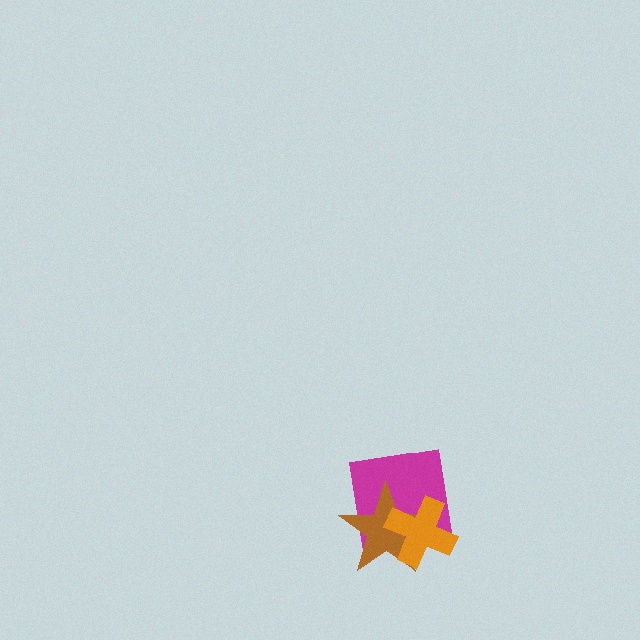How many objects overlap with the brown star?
2 objects overlap with the brown star.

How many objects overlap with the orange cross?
2 objects overlap with the orange cross.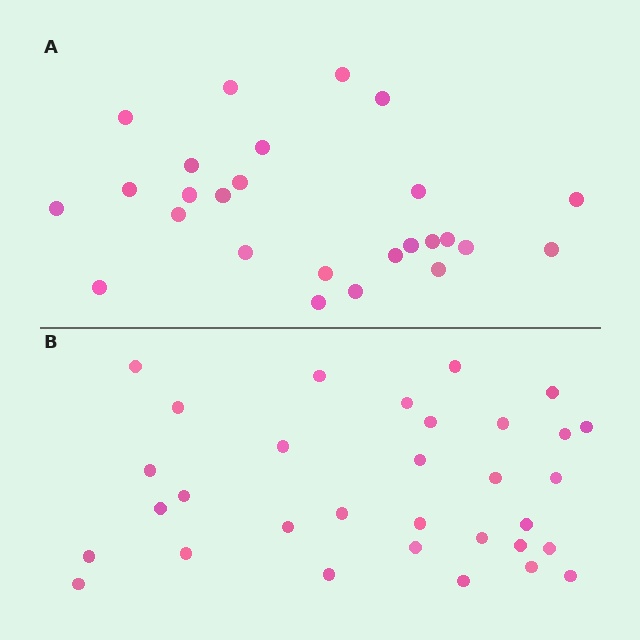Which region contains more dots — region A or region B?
Region B (the bottom region) has more dots.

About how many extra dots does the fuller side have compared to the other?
Region B has about 6 more dots than region A.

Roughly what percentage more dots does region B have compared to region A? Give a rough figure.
About 25% more.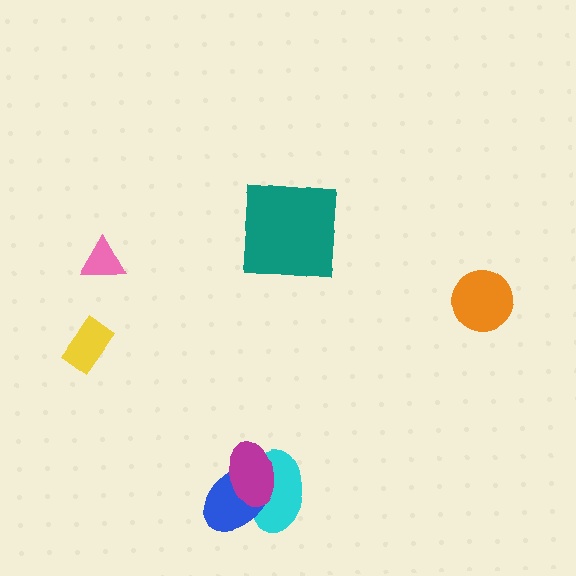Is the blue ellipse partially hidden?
Yes, it is partially covered by another shape.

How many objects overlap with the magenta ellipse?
2 objects overlap with the magenta ellipse.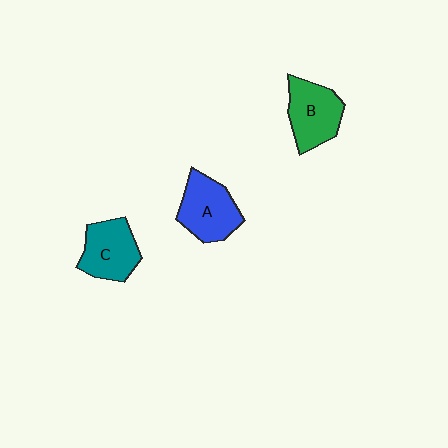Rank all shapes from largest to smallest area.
From largest to smallest: A (blue), B (green), C (teal).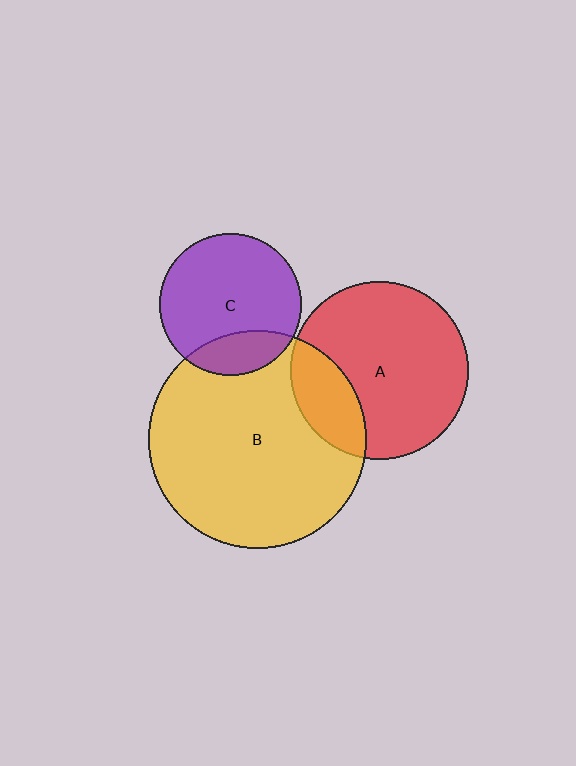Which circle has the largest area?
Circle B (yellow).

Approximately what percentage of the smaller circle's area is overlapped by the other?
Approximately 20%.